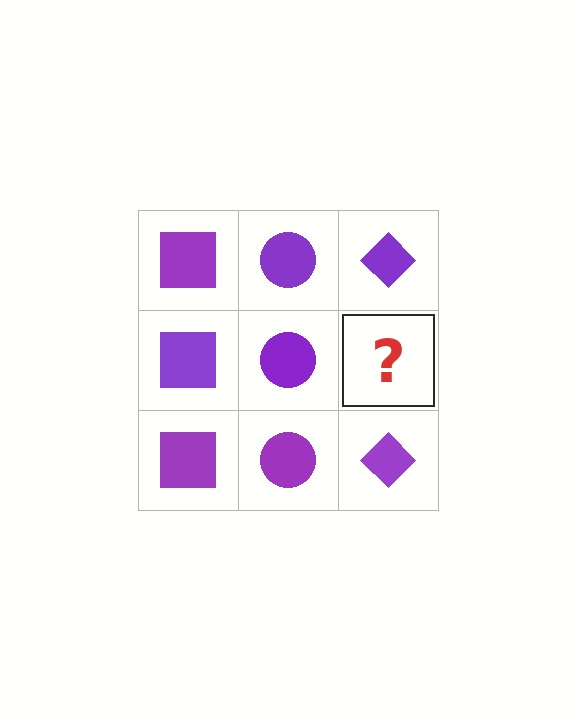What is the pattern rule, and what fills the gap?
The rule is that each column has a consistent shape. The gap should be filled with a purple diamond.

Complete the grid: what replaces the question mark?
The question mark should be replaced with a purple diamond.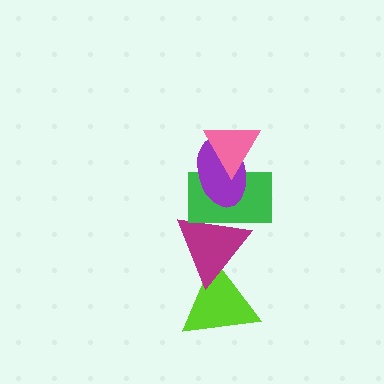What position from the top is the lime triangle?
The lime triangle is 5th from the top.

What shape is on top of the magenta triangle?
The green rectangle is on top of the magenta triangle.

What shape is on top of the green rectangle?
The purple ellipse is on top of the green rectangle.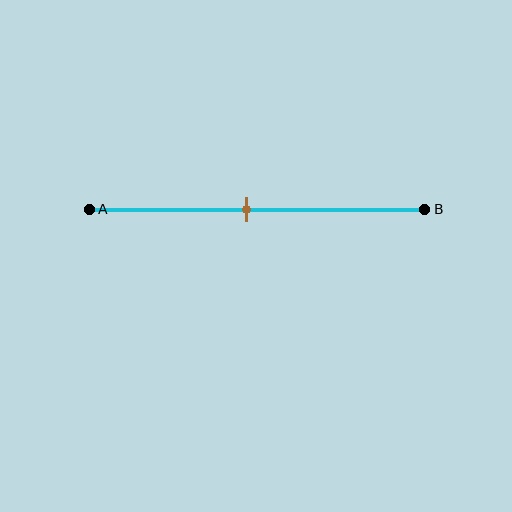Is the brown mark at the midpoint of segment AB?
No, the mark is at about 45% from A, not at the 50% midpoint.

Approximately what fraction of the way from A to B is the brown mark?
The brown mark is approximately 45% of the way from A to B.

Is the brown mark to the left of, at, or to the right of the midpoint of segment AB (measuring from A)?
The brown mark is to the left of the midpoint of segment AB.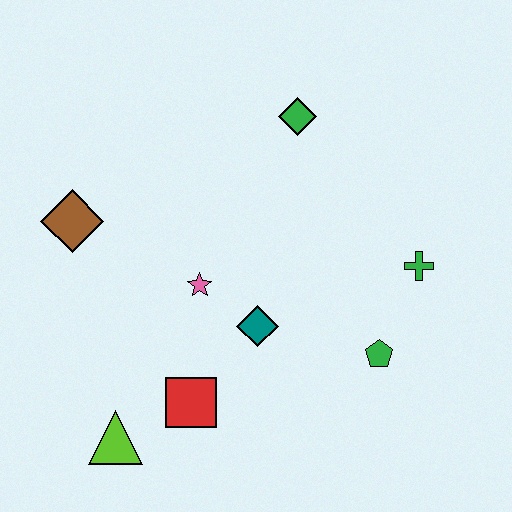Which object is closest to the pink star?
The teal diamond is closest to the pink star.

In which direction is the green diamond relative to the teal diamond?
The green diamond is above the teal diamond.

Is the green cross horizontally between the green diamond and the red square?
No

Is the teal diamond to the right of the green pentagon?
No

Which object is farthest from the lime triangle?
The green diamond is farthest from the lime triangle.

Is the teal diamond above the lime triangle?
Yes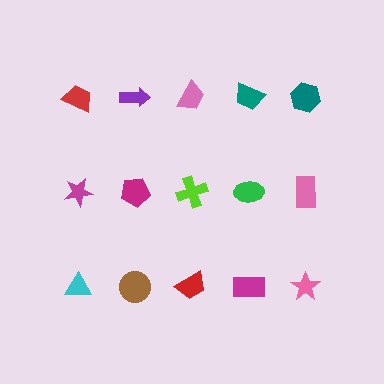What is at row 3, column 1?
A cyan triangle.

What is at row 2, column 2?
A magenta pentagon.